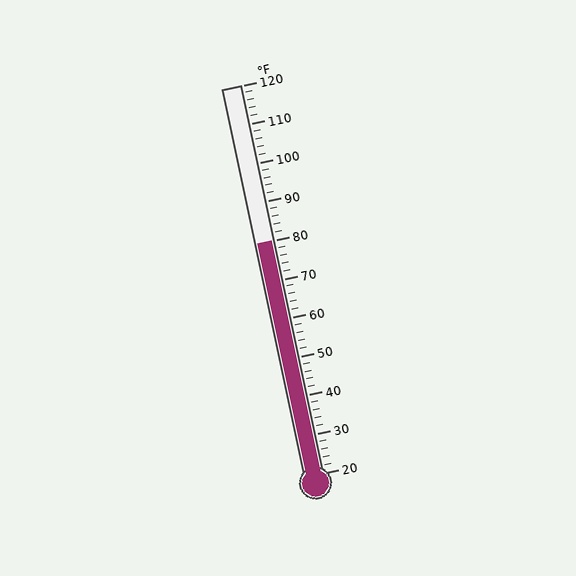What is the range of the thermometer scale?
The thermometer scale ranges from 20°F to 120°F.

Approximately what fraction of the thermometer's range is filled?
The thermometer is filled to approximately 60% of its range.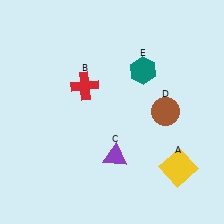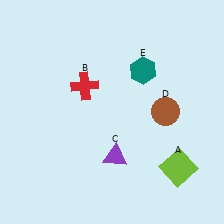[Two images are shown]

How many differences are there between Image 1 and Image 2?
There is 1 difference between the two images.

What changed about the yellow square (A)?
In Image 1, A is yellow. In Image 2, it changed to lime.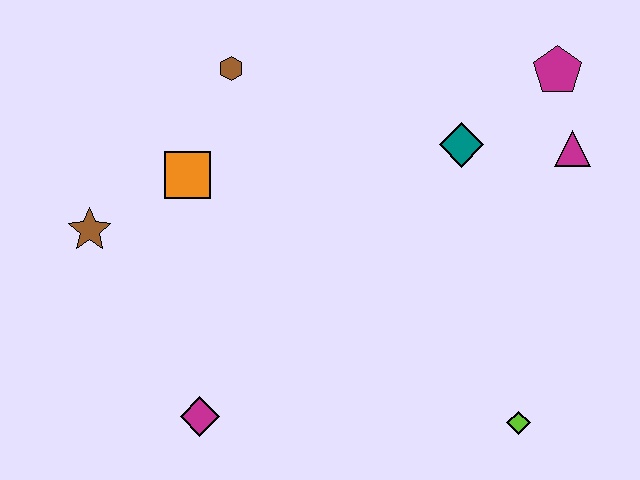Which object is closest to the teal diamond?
The magenta triangle is closest to the teal diamond.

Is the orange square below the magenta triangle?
Yes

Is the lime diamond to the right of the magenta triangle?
No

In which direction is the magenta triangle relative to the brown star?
The magenta triangle is to the right of the brown star.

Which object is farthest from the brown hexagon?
The lime diamond is farthest from the brown hexagon.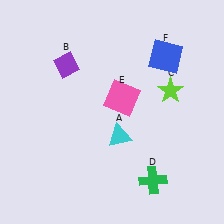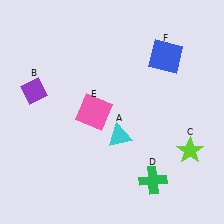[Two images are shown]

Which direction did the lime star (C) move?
The lime star (C) moved down.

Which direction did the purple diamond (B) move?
The purple diamond (B) moved left.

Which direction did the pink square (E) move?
The pink square (E) moved left.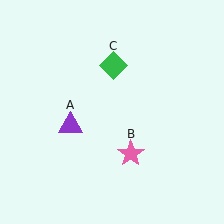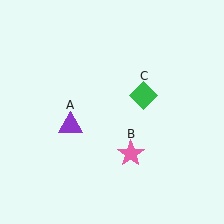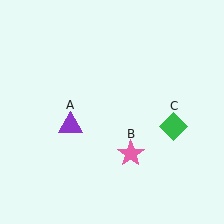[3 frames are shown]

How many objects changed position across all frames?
1 object changed position: green diamond (object C).